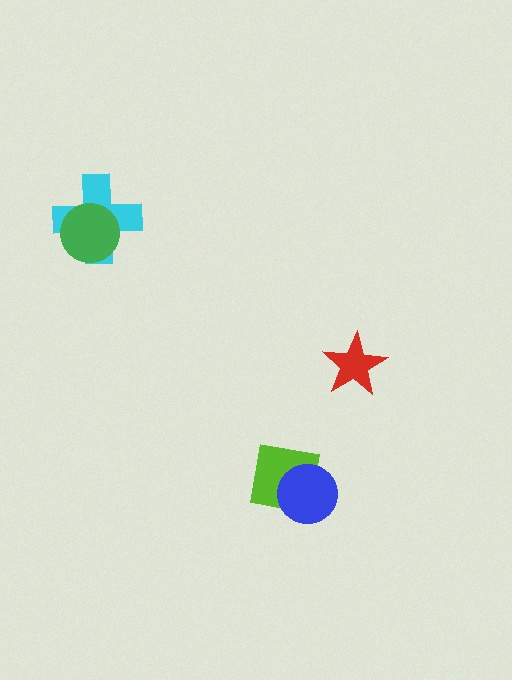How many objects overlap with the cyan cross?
1 object overlaps with the cyan cross.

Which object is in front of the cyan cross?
The green circle is in front of the cyan cross.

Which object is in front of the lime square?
The blue circle is in front of the lime square.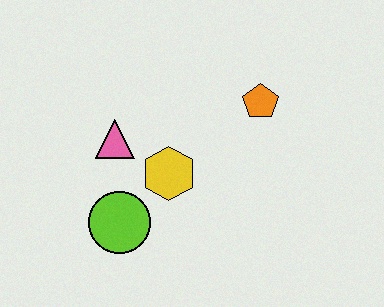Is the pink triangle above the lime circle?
Yes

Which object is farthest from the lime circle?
The orange pentagon is farthest from the lime circle.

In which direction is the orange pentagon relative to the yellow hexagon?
The orange pentagon is to the right of the yellow hexagon.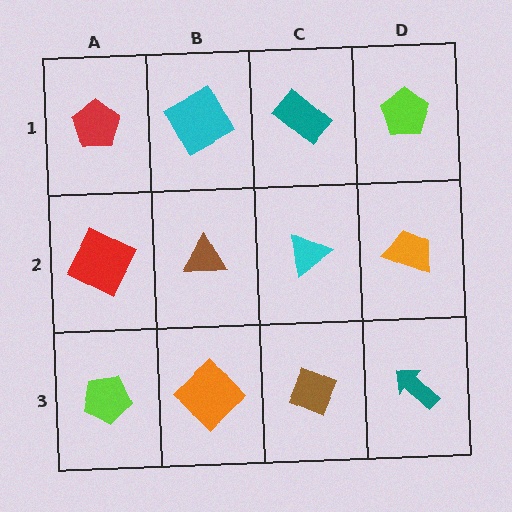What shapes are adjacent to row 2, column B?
A cyan square (row 1, column B), an orange diamond (row 3, column B), a red square (row 2, column A), a cyan triangle (row 2, column C).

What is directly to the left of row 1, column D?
A teal rectangle.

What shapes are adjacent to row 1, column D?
An orange trapezoid (row 2, column D), a teal rectangle (row 1, column C).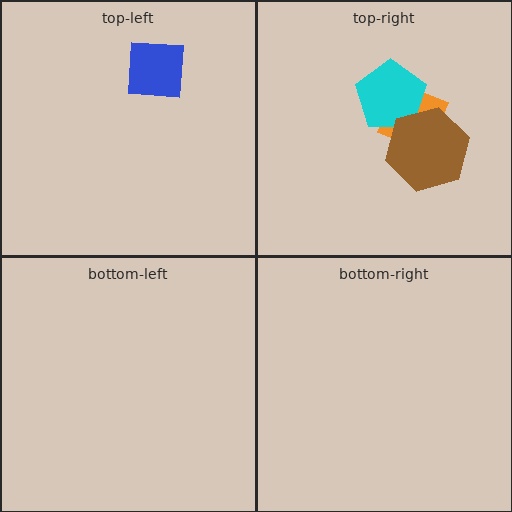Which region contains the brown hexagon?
The top-right region.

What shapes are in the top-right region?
The orange square, the cyan pentagon, the brown hexagon.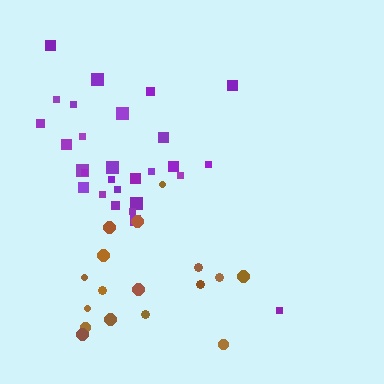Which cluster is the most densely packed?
Purple.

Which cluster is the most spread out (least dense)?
Brown.